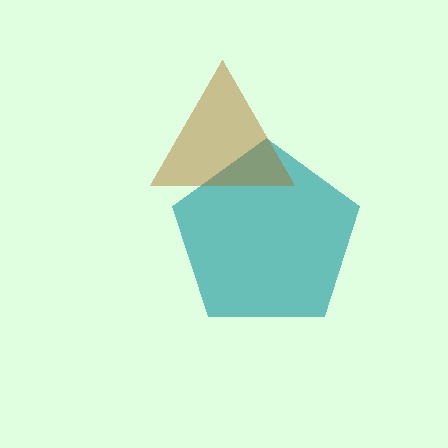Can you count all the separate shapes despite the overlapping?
Yes, there are 2 separate shapes.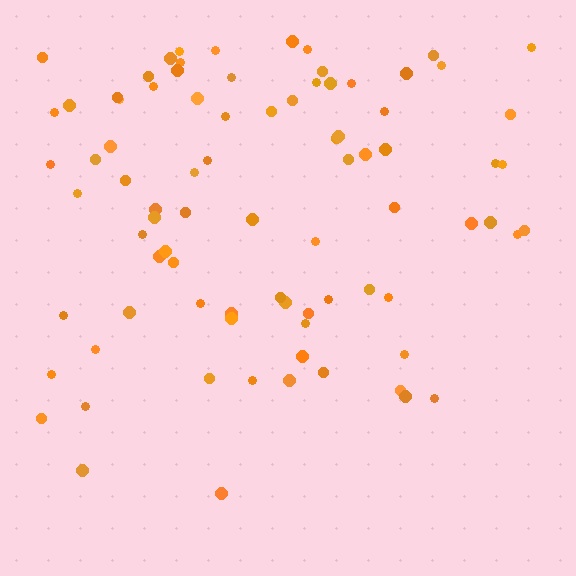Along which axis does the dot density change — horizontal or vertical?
Vertical.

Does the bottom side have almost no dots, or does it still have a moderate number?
Still a moderate number, just noticeably fewer than the top.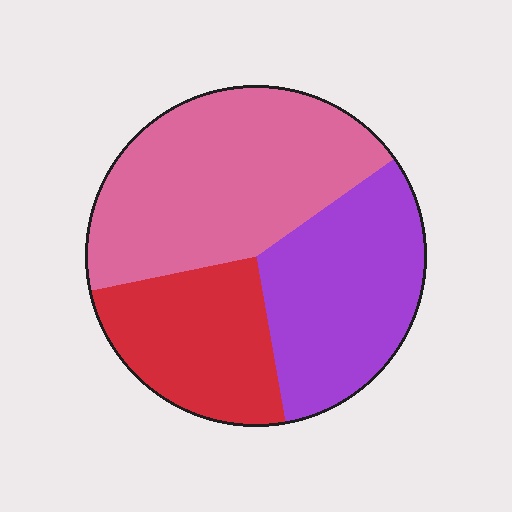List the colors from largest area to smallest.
From largest to smallest: pink, purple, red.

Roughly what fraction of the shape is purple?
Purple covers 32% of the shape.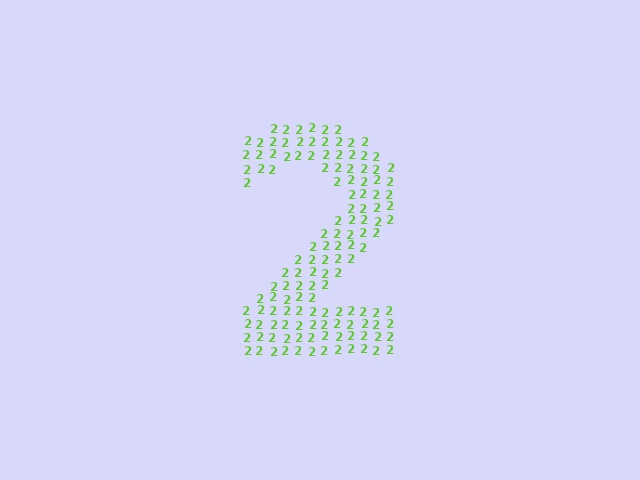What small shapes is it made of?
It is made of small digit 2's.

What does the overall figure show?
The overall figure shows the digit 2.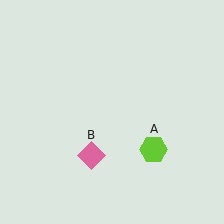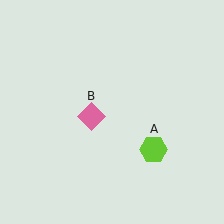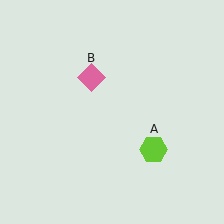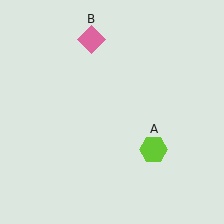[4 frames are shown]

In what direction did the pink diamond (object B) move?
The pink diamond (object B) moved up.